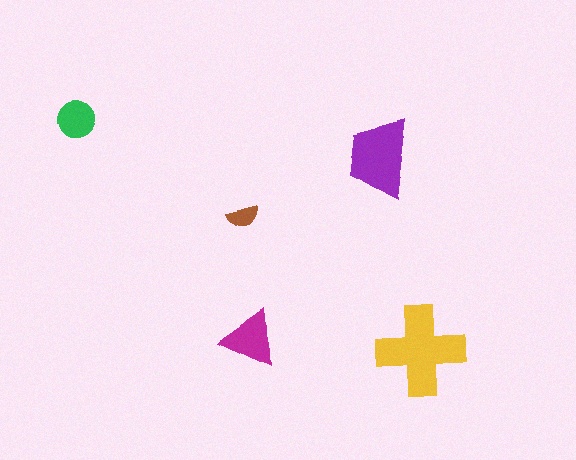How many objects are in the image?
There are 5 objects in the image.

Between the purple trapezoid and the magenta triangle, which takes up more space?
The purple trapezoid.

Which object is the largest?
The yellow cross.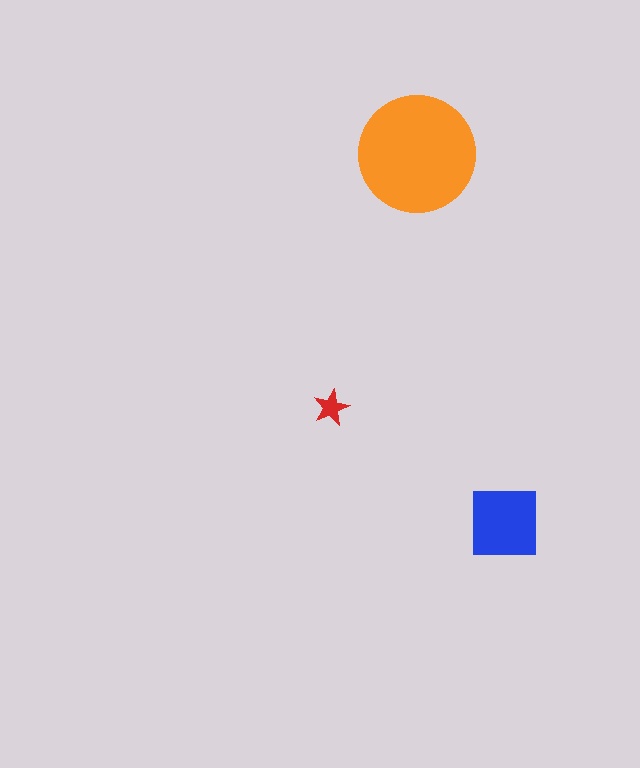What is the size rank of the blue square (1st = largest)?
2nd.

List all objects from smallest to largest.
The red star, the blue square, the orange circle.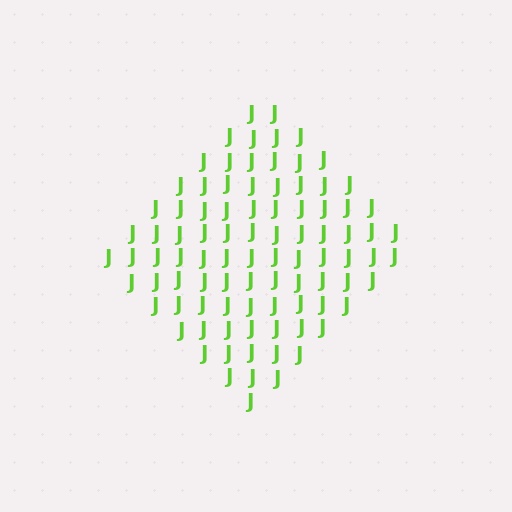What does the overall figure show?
The overall figure shows a diamond.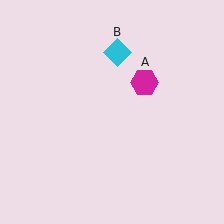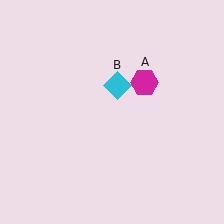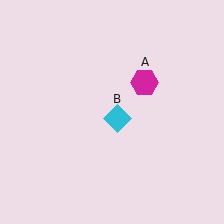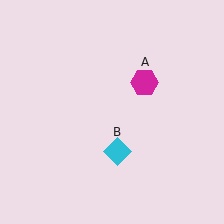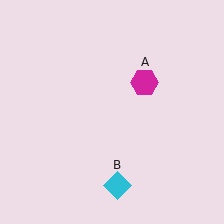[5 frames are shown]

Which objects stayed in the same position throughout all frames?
Magenta hexagon (object A) remained stationary.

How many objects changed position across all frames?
1 object changed position: cyan diamond (object B).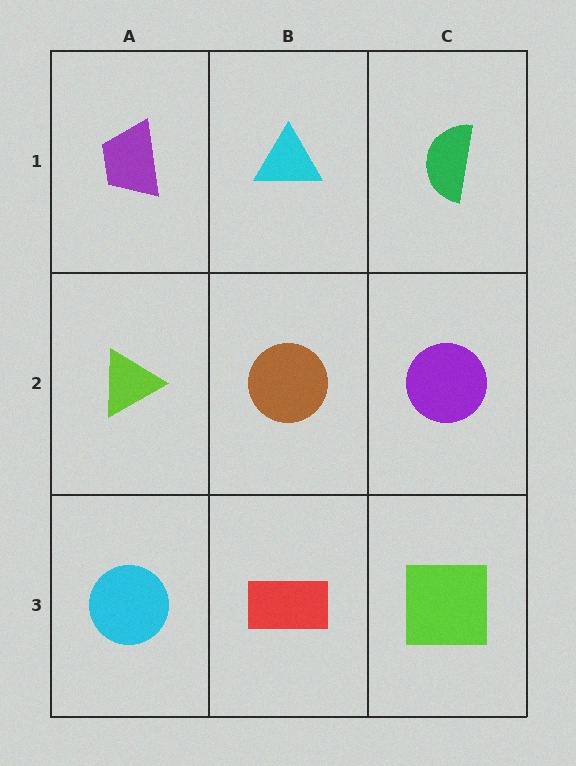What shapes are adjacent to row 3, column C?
A purple circle (row 2, column C), a red rectangle (row 3, column B).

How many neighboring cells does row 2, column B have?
4.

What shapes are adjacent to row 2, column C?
A green semicircle (row 1, column C), a lime square (row 3, column C), a brown circle (row 2, column B).